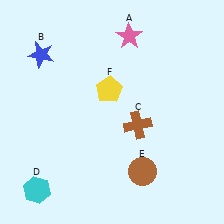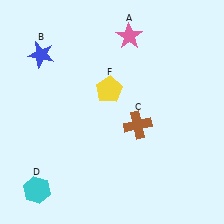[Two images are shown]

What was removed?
The brown circle (E) was removed in Image 2.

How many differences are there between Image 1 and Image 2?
There is 1 difference between the two images.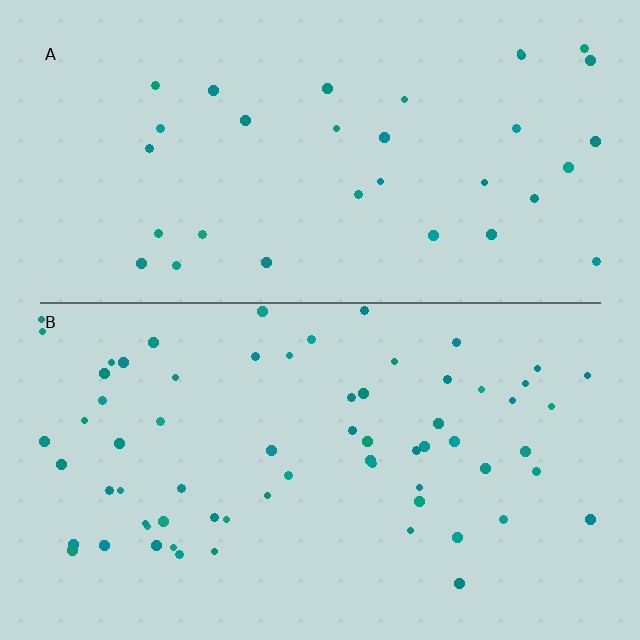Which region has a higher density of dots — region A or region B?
B (the bottom).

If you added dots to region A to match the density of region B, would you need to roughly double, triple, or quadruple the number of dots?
Approximately double.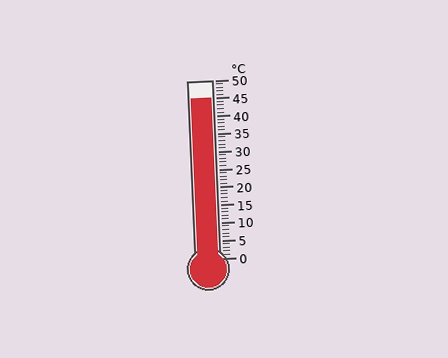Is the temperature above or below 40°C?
The temperature is above 40°C.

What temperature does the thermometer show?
The thermometer shows approximately 45°C.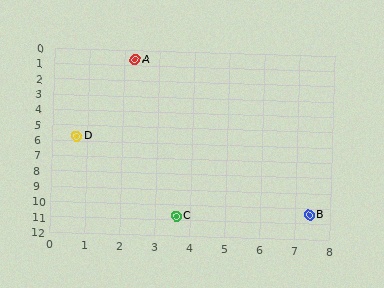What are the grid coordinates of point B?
Point B is at approximately (7.4, 10.4).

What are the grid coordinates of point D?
Point D is at approximately (0.7, 5.7).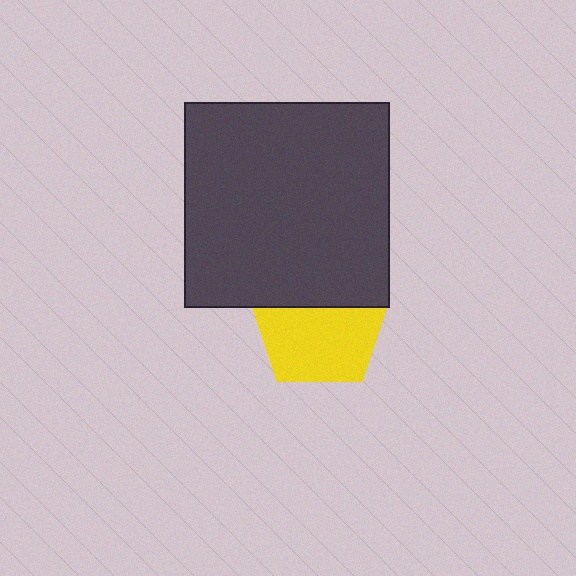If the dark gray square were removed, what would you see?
You would see the complete yellow pentagon.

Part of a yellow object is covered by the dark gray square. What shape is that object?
It is a pentagon.